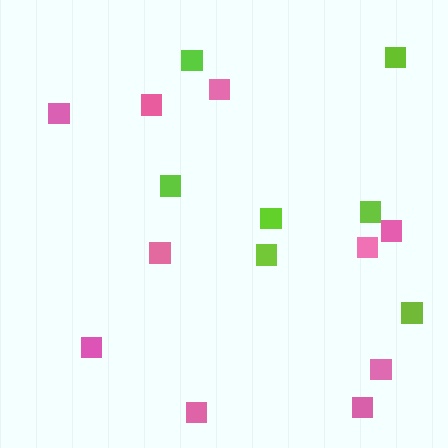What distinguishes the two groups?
There are 2 groups: one group of pink squares (10) and one group of lime squares (7).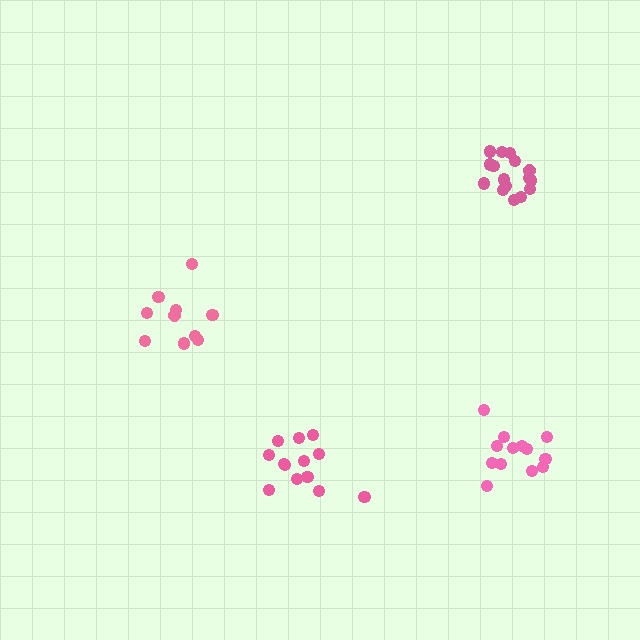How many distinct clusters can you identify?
There are 4 distinct clusters.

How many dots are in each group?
Group 1: 16 dots, Group 2: 13 dots, Group 3: 10 dots, Group 4: 13 dots (52 total).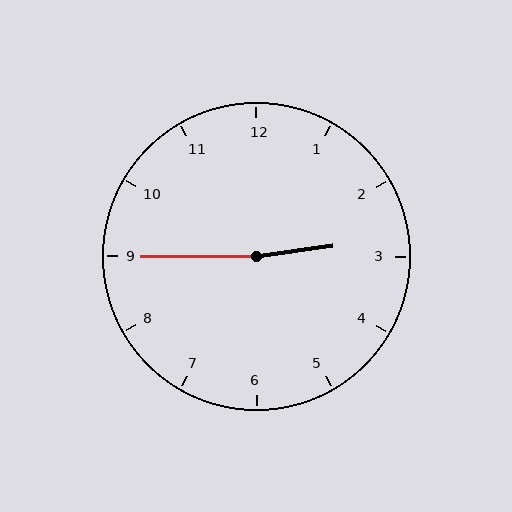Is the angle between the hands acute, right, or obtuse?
It is obtuse.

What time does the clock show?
2:45.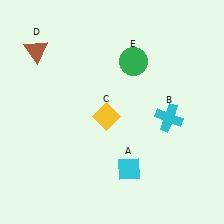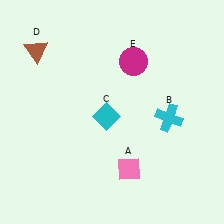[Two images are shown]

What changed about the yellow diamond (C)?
In Image 1, C is yellow. In Image 2, it changed to cyan.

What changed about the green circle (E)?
In Image 1, E is green. In Image 2, it changed to magenta.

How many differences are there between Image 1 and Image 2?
There are 3 differences between the two images.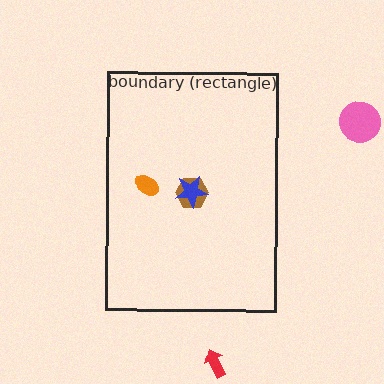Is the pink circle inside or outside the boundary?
Outside.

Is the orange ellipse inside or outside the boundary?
Inside.